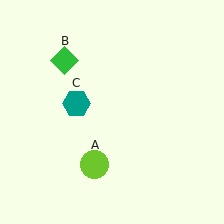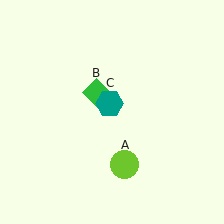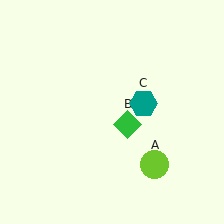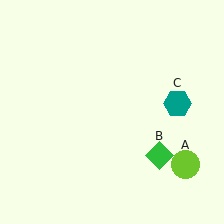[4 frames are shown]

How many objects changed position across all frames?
3 objects changed position: lime circle (object A), green diamond (object B), teal hexagon (object C).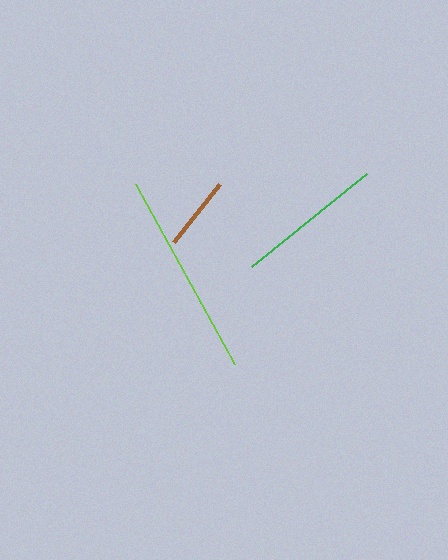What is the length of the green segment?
The green segment is approximately 147 pixels long.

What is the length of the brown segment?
The brown segment is approximately 74 pixels long.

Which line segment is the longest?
The lime line is the longest at approximately 205 pixels.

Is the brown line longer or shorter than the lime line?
The lime line is longer than the brown line.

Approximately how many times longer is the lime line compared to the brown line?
The lime line is approximately 2.8 times the length of the brown line.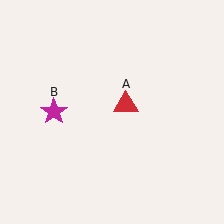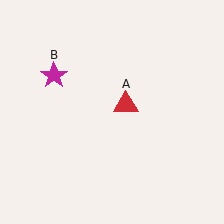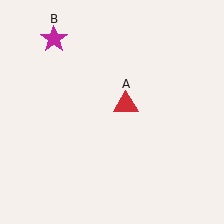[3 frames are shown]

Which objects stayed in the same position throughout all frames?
Red triangle (object A) remained stationary.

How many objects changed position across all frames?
1 object changed position: magenta star (object B).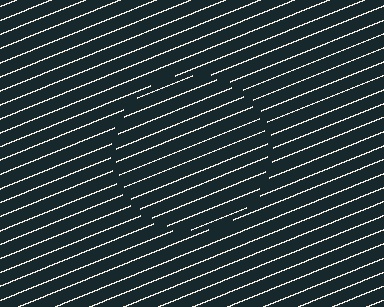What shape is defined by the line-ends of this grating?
An illusory circle. The interior of the shape contains the same grating, shifted by half a period — the contour is defined by the phase discontinuity where line-ends from the inner and outer gratings abut.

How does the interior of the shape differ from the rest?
The interior of the shape contains the same grating, shifted by half a period — the contour is defined by the phase discontinuity where line-ends from the inner and outer gratings abut.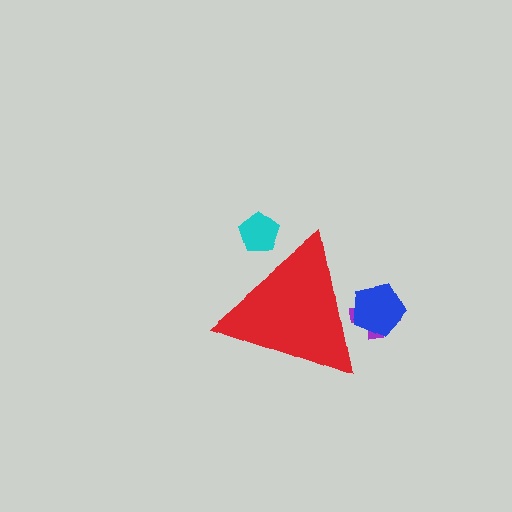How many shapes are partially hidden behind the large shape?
3 shapes are partially hidden.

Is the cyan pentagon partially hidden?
Yes, the cyan pentagon is partially hidden behind the red triangle.